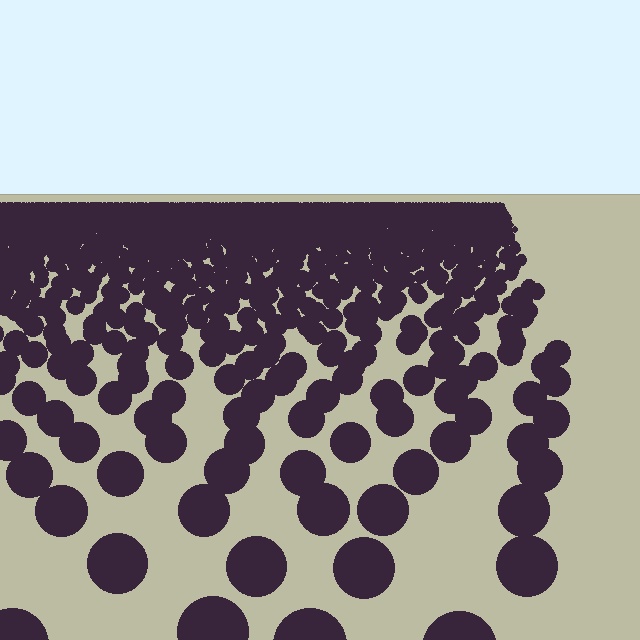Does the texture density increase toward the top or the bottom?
Density increases toward the top.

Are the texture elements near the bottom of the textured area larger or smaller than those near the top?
Larger. Near the bottom, elements are closer to the viewer and appear at a bigger on-screen size.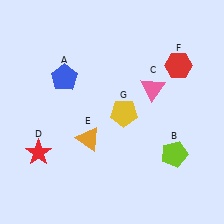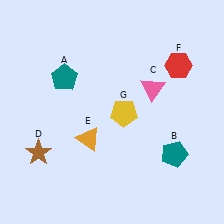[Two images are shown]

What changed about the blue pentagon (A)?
In Image 1, A is blue. In Image 2, it changed to teal.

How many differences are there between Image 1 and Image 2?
There are 3 differences between the two images.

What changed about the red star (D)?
In Image 1, D is red. In Image 2, it changed to brown.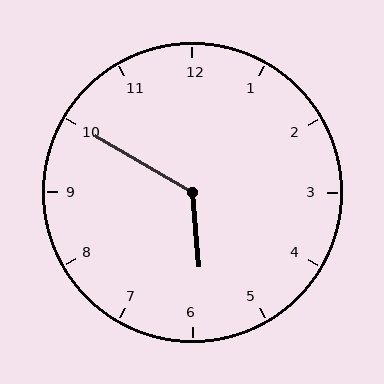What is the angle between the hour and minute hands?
Approximately 125 degrees.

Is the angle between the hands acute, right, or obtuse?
It is obtuse.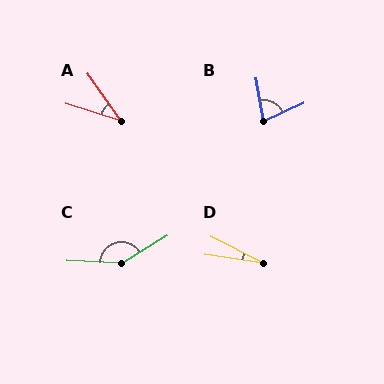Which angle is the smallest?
D, at approximately 18 degrees.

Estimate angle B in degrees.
Approximately 76 degrees.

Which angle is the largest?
C, at approximately 146 degrees.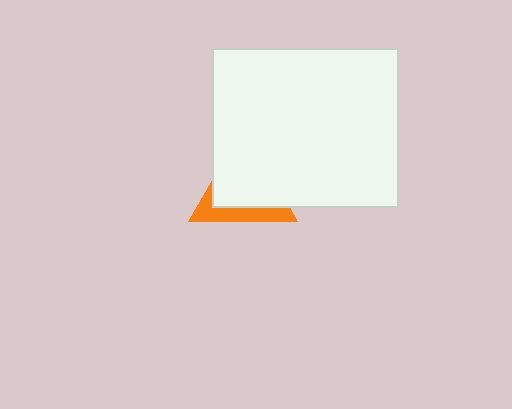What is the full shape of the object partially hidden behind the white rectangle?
The partially hidden object is an orange triangle.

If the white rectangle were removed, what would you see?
You would see the complete orange triangle.